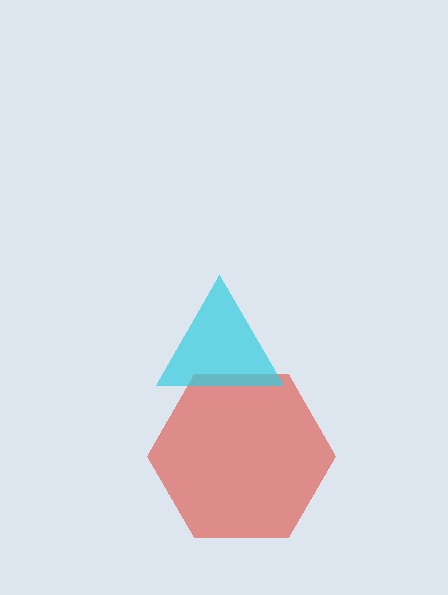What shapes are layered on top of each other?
The layered shapes are: a red hexagon, a cyan triangle.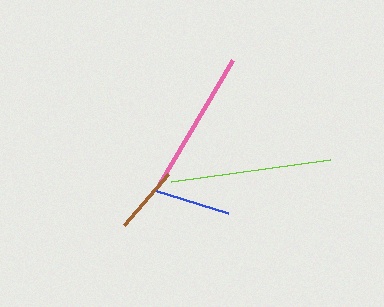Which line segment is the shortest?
The brown line is the shortest at approximately 68 pixels.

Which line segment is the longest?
The lime line is the longest at approximately 160 pixels.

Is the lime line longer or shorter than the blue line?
The lime line is longer than the blue line.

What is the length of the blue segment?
The blue segment is approximately 78 pixels long.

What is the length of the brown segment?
The brown segment is approximately 68 pixels long.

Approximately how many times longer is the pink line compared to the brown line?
The pink line is approximately 2.1 times the length of the brown line.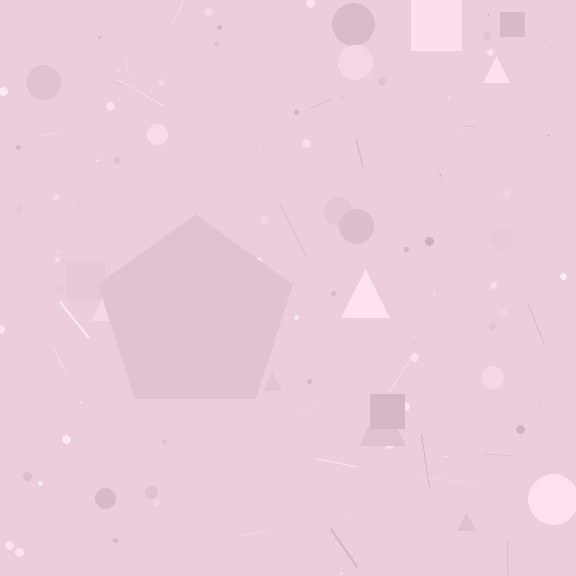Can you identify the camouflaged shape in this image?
The camouflaged shape is a pentagon.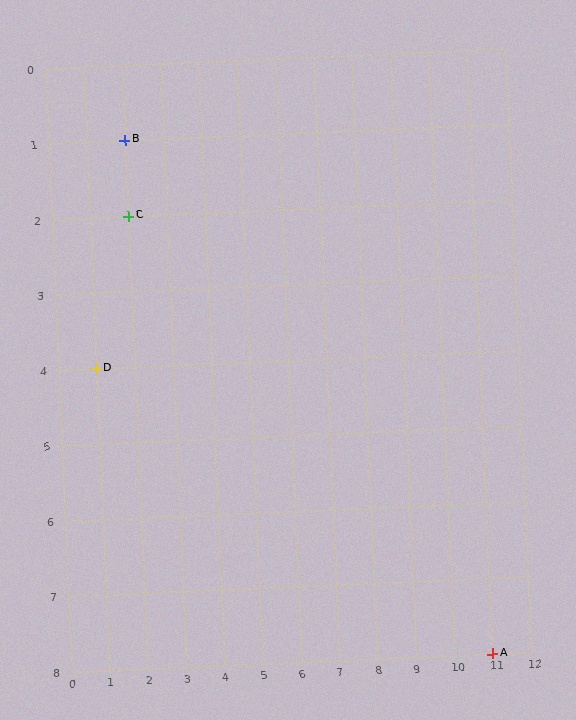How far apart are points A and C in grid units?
Points A and C are 9 columns and 6 rows apart (about 10.8 grid units diagonally).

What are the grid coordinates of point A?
Point A is at grid coordinates (11, 8).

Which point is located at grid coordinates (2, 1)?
Point B is at (2, 1).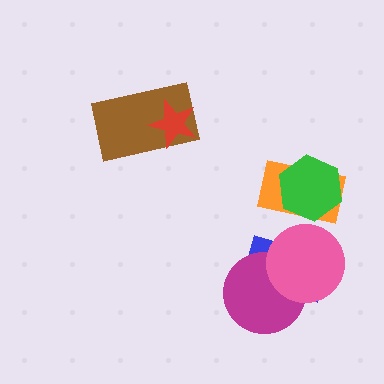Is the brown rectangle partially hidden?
Yes, it is partially covered by another shape.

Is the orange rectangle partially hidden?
Yes, it is partially covered by another shape.